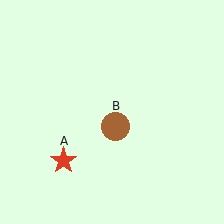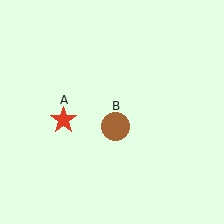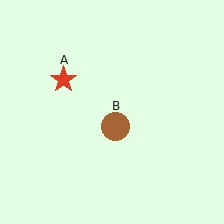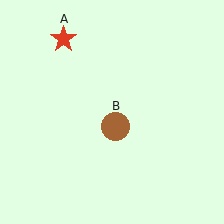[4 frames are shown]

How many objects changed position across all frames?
1 object changed position: red star (object A).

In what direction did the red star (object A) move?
The red star (object A) moved up.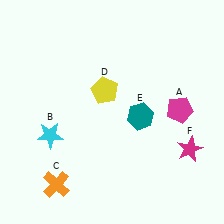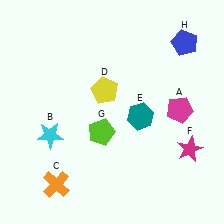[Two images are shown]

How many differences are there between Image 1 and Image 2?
There are 2 differences between the two images.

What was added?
A lime pentagon (G), a blue pentagon (H) were added in Image 2.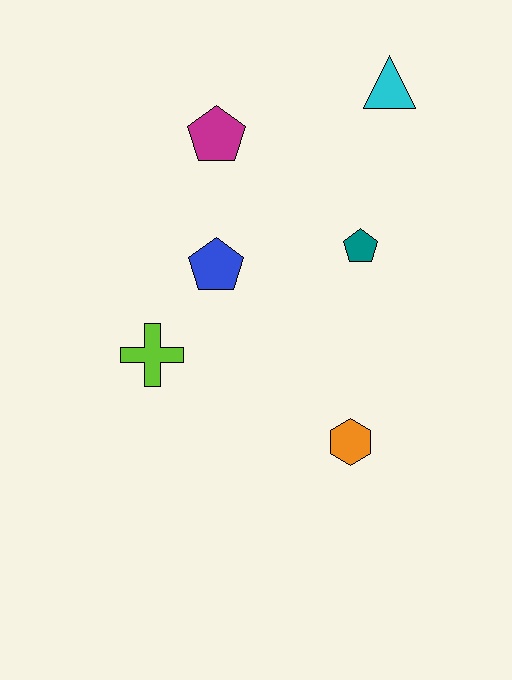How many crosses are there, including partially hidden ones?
There is 1 cross.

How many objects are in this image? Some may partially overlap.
There are 6 objects.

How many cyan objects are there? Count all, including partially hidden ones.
There is 1 cyan object.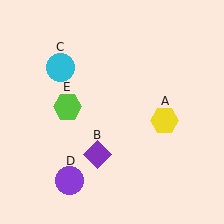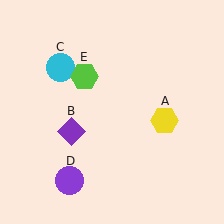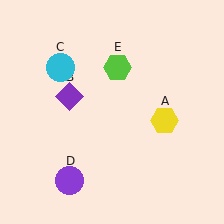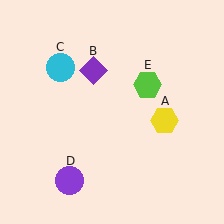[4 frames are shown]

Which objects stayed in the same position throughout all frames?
Yellow hexagon (object A) and cyan circle (object C) and purple circle (object D) remained stationary.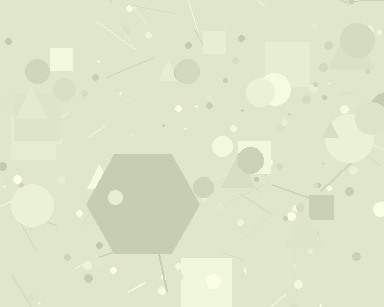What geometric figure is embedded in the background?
A hexagon is embedded in the background.